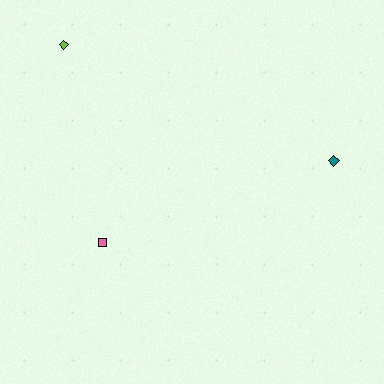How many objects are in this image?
There are 3 objects.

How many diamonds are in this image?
There are 2 diamonds.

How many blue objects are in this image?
There are no blue objects.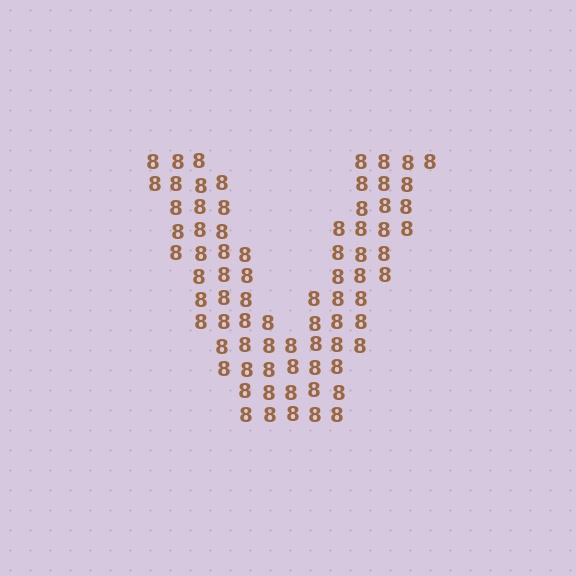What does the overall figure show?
The overall figure shows the letter V.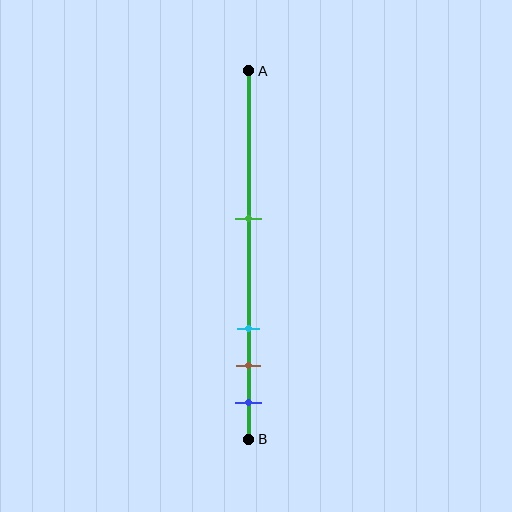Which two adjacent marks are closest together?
The brown and blue marks are the closest adjacent pair.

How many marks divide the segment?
There are 4 marks dividing the segment.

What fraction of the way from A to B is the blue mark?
The blue mark is approximately 90% (0.9) of the way from A to B.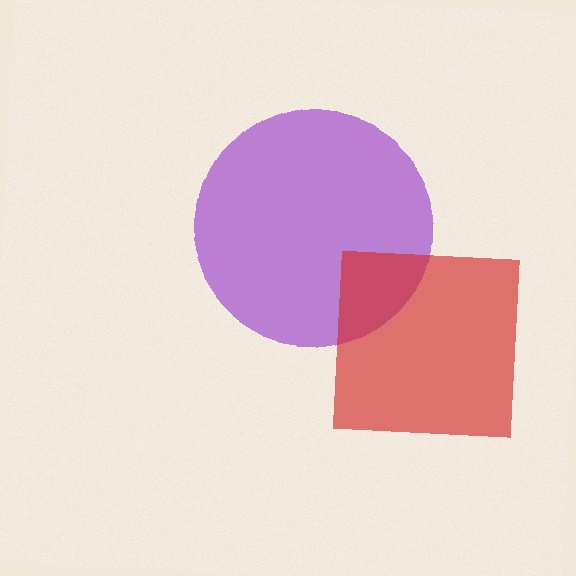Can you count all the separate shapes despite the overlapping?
Yes, there are 2 separate shapes.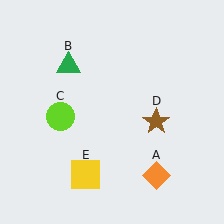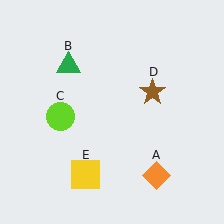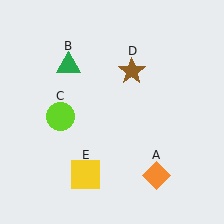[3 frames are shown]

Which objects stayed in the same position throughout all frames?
Orange diamond (object A) and green triangle (object B) and lime circle (object C) and yellow square (object E) remained stationary.